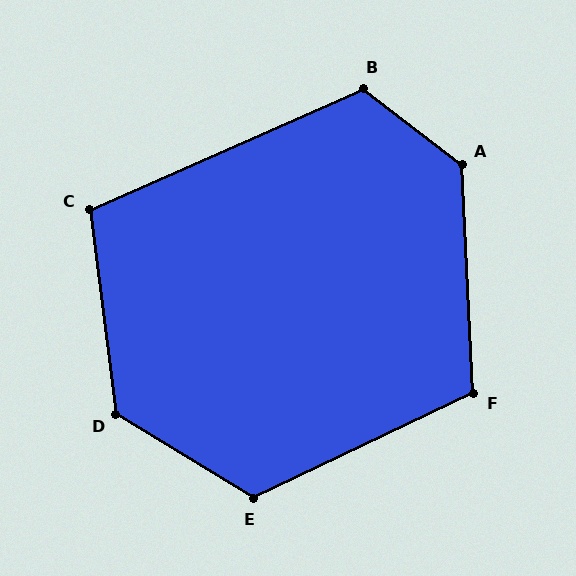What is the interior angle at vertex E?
Approximately 123 degrees (obtuse).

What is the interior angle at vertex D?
Approximately 129 degrees (obtuse).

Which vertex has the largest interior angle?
A, at approximately 131 degrees.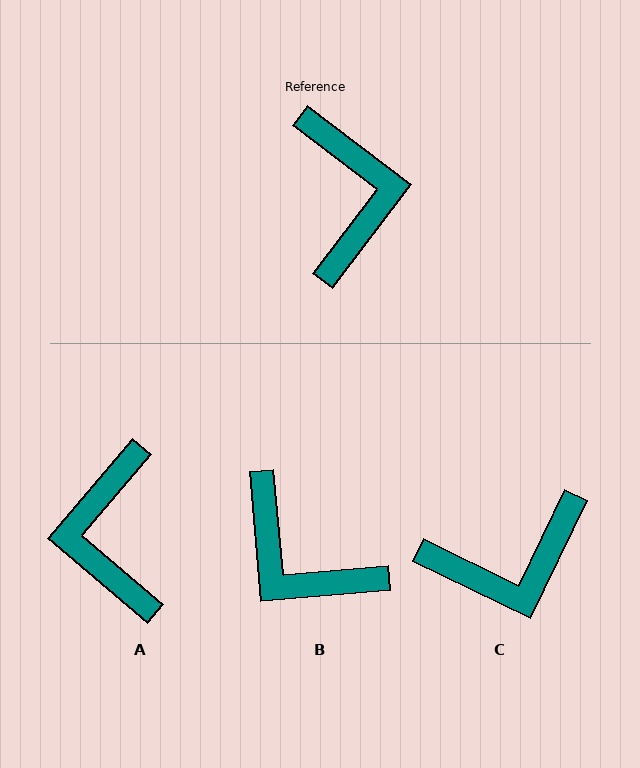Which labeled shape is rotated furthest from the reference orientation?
A, about 177 degrees away.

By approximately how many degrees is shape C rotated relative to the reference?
Approximately 79 degrees clockwise.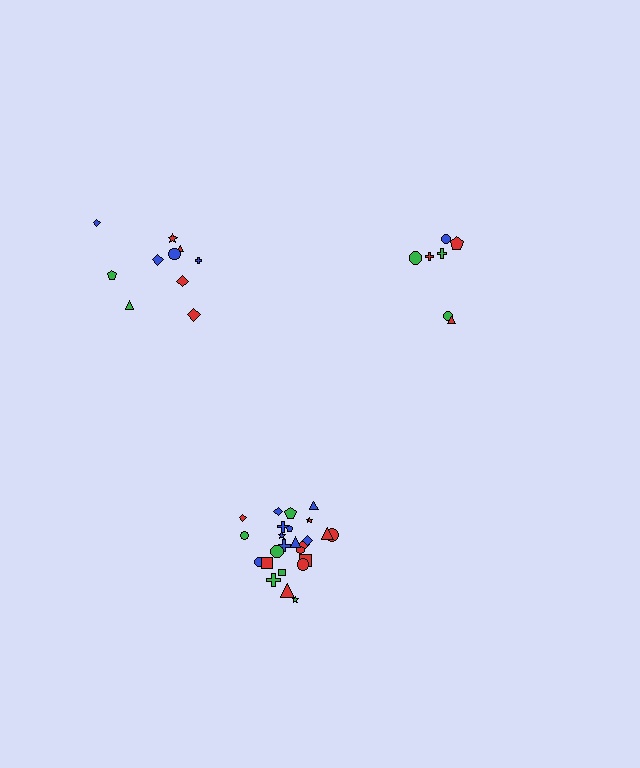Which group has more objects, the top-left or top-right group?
The top-left group.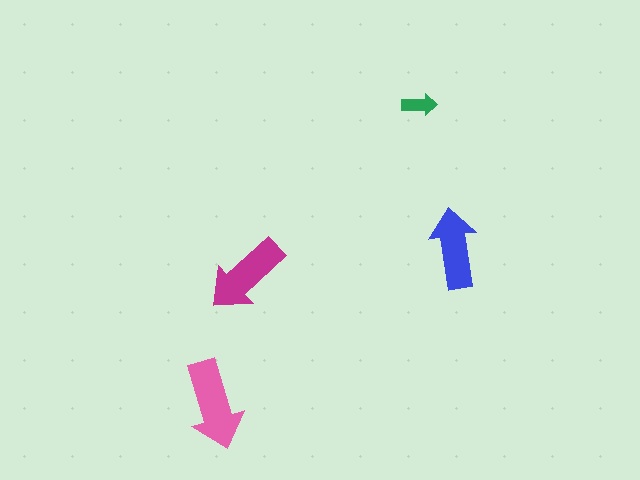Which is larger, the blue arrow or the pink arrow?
The pink one.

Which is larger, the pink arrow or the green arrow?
The pink one.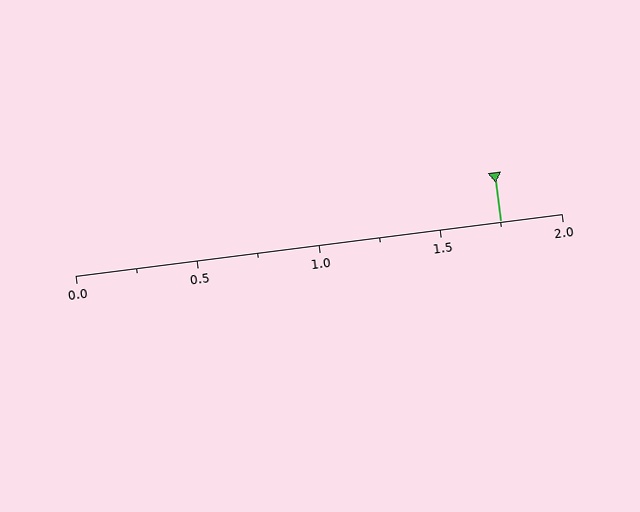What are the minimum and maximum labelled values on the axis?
The axis runs from 0.0 to 2.0.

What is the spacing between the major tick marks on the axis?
The major ticks are spaced 0.5 apart.